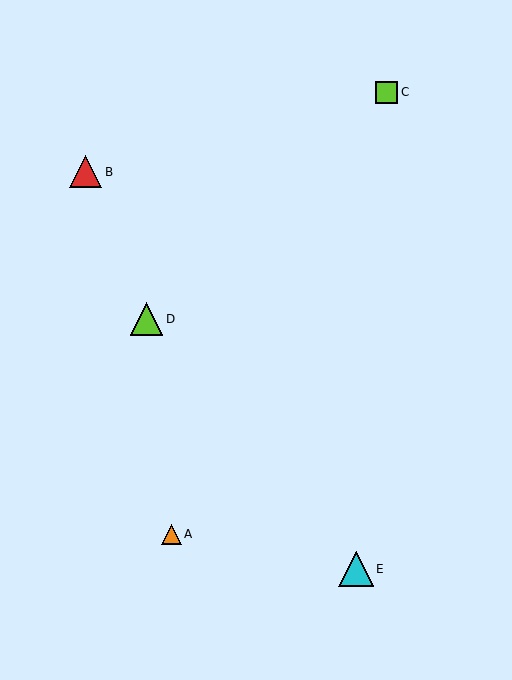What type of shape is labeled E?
Shape E is a cyan triangle.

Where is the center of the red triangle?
The center of the red triangle is at (85, 172).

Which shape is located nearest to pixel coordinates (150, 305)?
The lime triangle (labeled D) at (147, 319) is nearest to that location.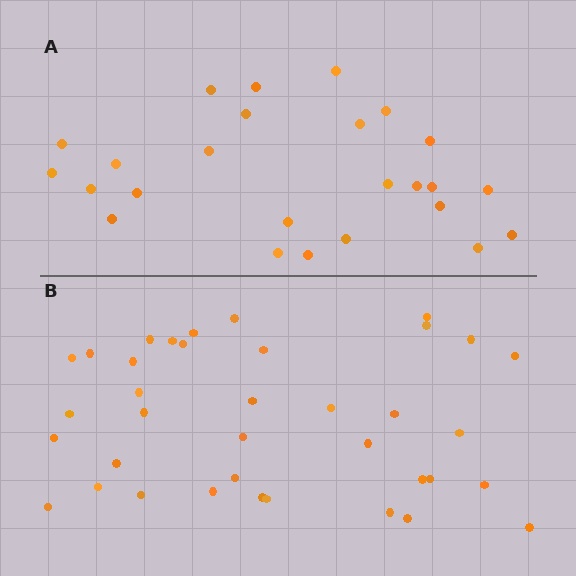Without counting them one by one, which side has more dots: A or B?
Region B (the bottom region) has more dots.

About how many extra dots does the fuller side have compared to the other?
Region B has roughly 12 or so more dots than region A.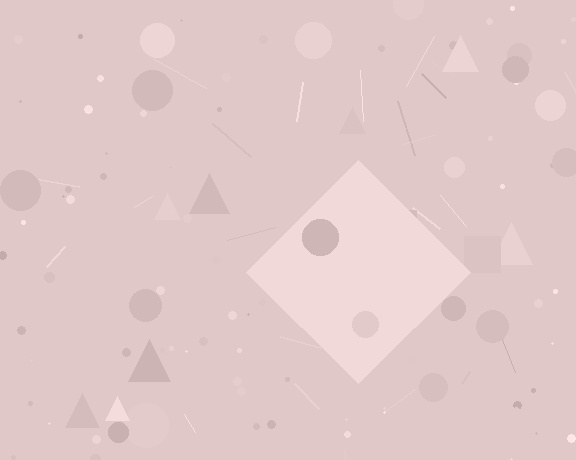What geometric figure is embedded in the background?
A diamond is embedded in the background.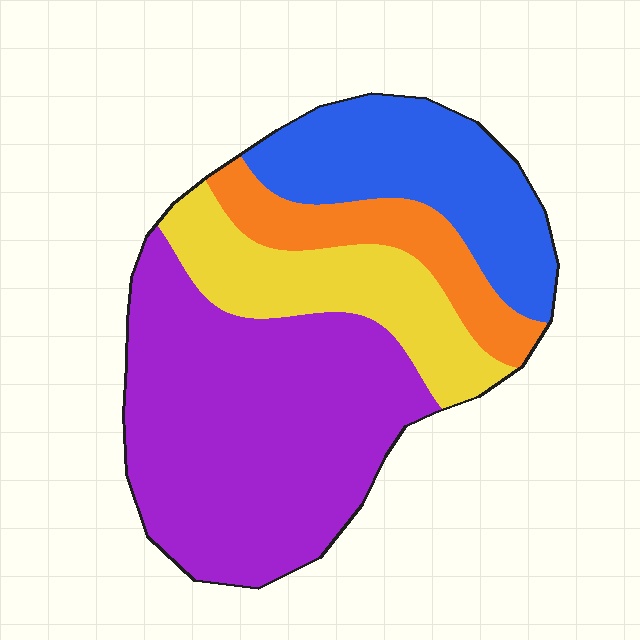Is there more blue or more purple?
Purple.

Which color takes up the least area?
Orange, at roughly 15%.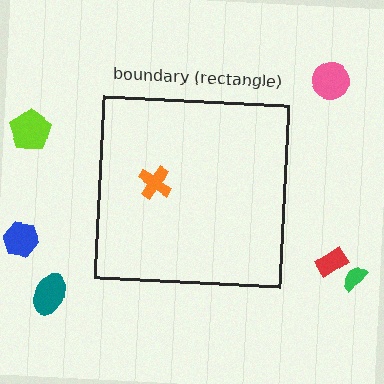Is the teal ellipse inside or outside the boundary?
Outside.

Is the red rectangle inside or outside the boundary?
Outside.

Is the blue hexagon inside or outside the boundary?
Outside.